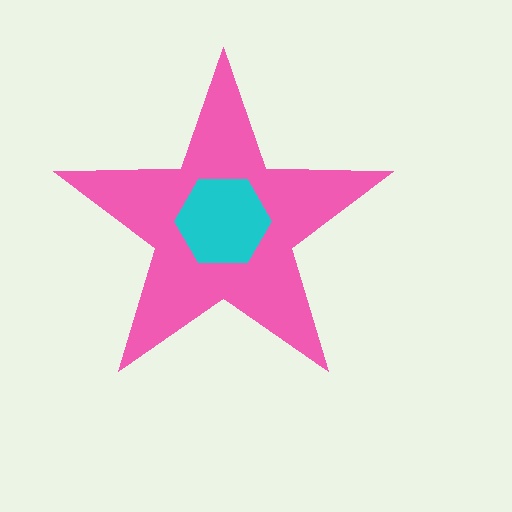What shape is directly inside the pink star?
The cyan hexagon.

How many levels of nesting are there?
2.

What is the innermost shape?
The cyan hexagon.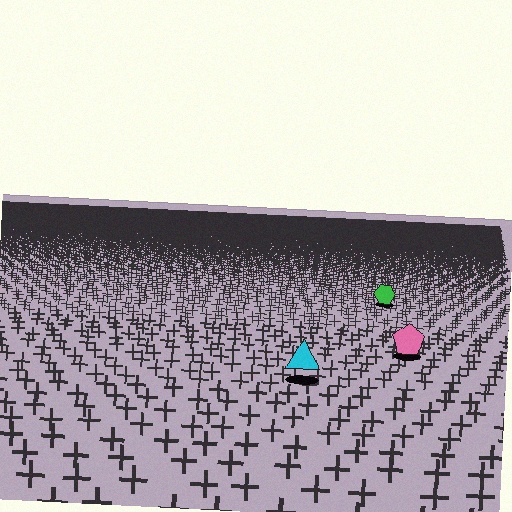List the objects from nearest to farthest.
From nearest to farthest: the cyan triangle, the pink pentagon, the green hexagon.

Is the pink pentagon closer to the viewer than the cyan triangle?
No. The cyan triangle is closer — you can tell from the texture gradient: the ground texture is coarser near it.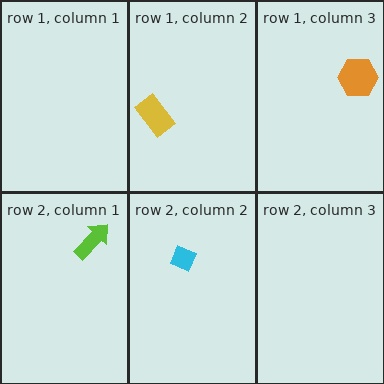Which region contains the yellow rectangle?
The row 1, column 2 region.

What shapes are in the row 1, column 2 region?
The yellow rectangle.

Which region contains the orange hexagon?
The row 1, column 3 region.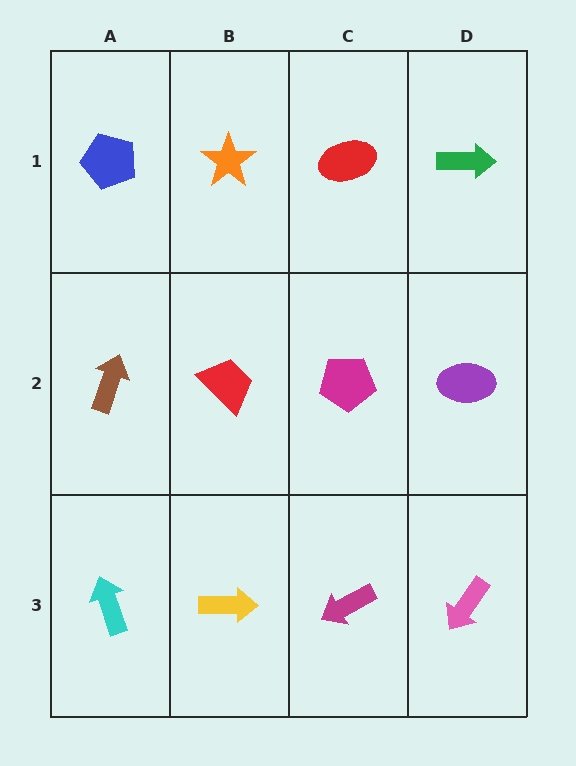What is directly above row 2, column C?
A red ellipse.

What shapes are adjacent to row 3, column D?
A purple ellipse (row 2, column D), a magenta arrow (row 3, column C).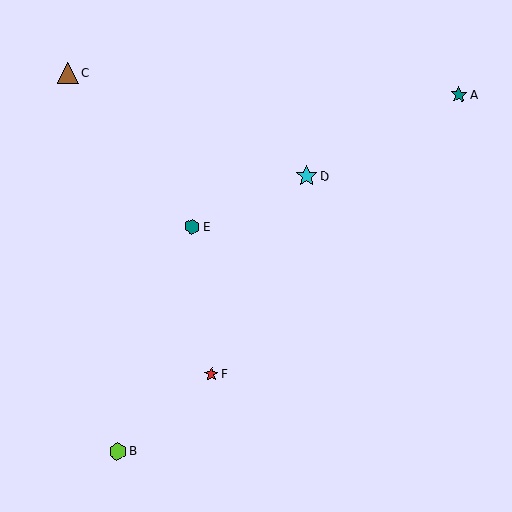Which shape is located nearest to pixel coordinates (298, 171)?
The cyan star (labeled D) at (306, 176) is nearest to that location.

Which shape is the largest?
The brown triangle (labeled C) is the largest.